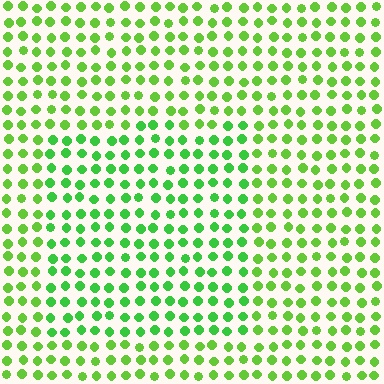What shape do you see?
I see a rectangle.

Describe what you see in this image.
The image is filled with small lime elements in a uniform arrangement. A rectangle-shaped region is visible where the elements are tinted to a slightly different hue, forming a subtle color boundary.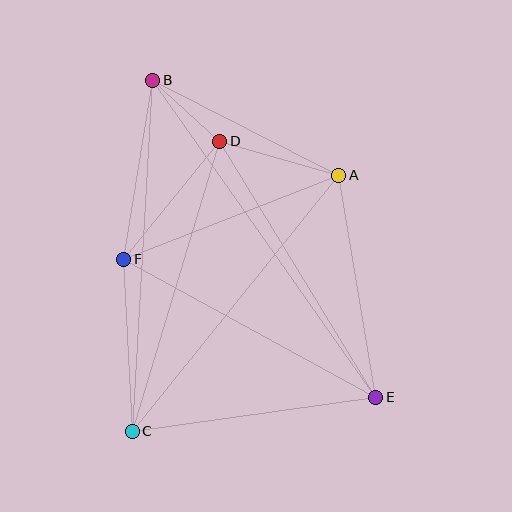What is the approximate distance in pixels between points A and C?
The distance between A and C is approximately 329 pixels.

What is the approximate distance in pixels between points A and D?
The distance between A and D is approximately 124 pixels.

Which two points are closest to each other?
Points B and D are closest to each other.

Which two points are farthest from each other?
Points B and E are farthest from each other.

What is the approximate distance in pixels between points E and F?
The distance between E and F is approximately 287 pixels.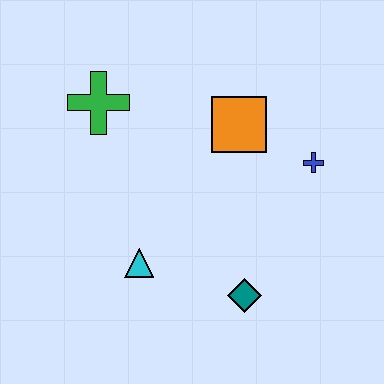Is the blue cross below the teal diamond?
No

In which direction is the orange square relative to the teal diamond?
The orange square is above the teal diamond.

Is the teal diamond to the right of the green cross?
Yes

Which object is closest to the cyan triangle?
The teal diamond is closest to the cyan triangle.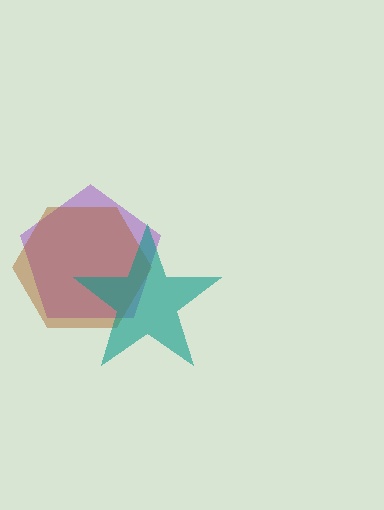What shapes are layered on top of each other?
The layered shapes are: a purple pentagon, a brown hexagon, a teal star.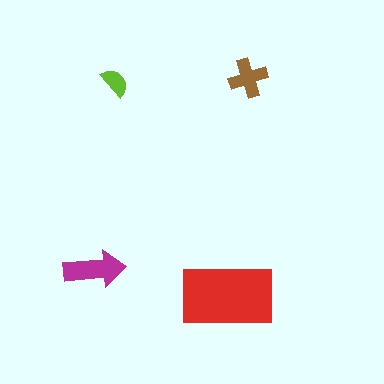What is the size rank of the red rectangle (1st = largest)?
1st.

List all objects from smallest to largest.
The lime semicircle, the brown cross, the magenta arrow, the red rectangle.